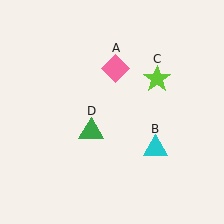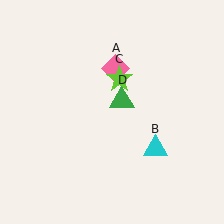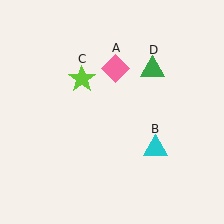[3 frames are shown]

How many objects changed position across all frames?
2 objects changed position: lime star (object C), green triangle (object D).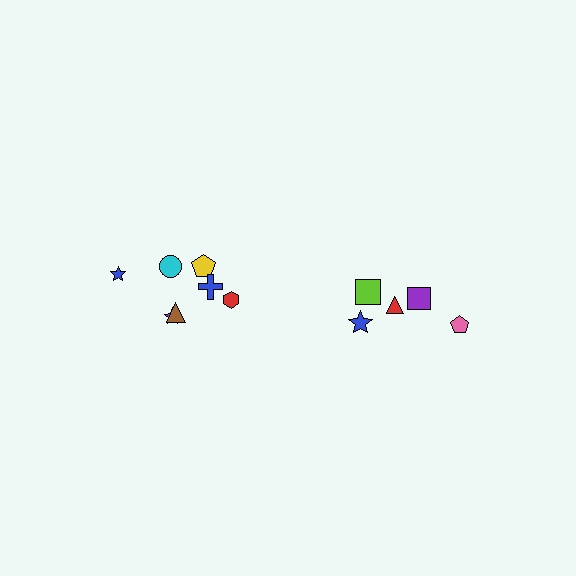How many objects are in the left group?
There are 7 objects.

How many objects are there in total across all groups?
There are 12 objects.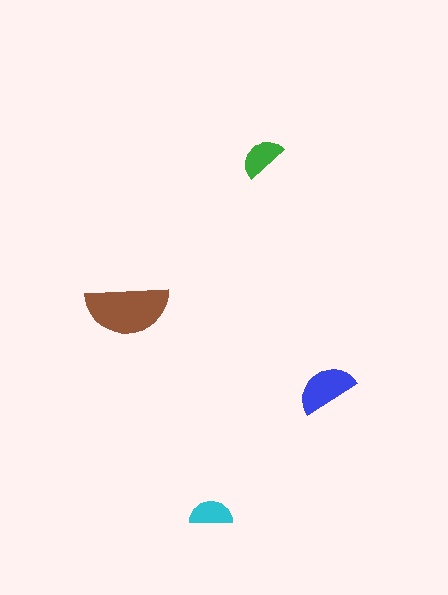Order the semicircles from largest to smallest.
the brown one, the blue one, the green one, the cyan one.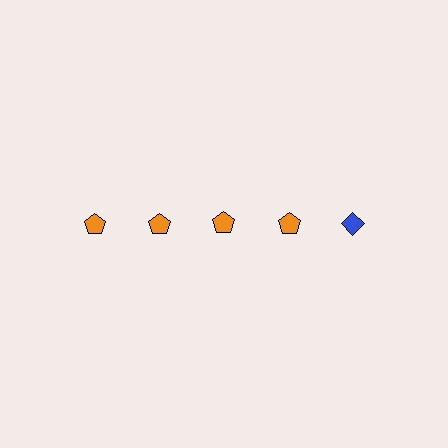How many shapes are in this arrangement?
There are 5 shapes arranged in a grid pattern.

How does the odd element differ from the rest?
It differs in both color (blue instead of orange) and shape (diamond instead of pentagon).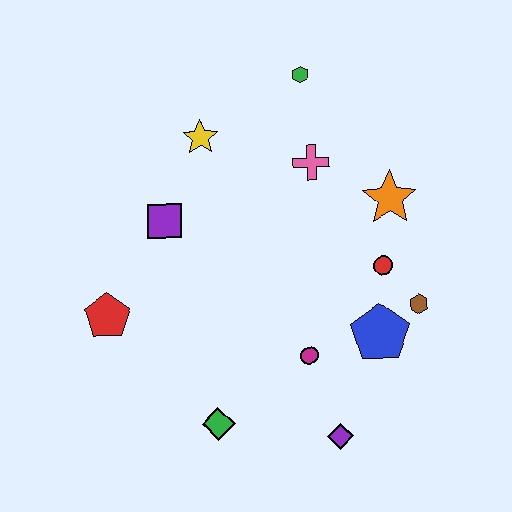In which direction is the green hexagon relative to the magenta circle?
The green hexagon is above the magenta circle.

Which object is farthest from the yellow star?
The purple diamond is farthest from the yellow star.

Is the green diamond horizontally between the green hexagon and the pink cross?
No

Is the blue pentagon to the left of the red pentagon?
No